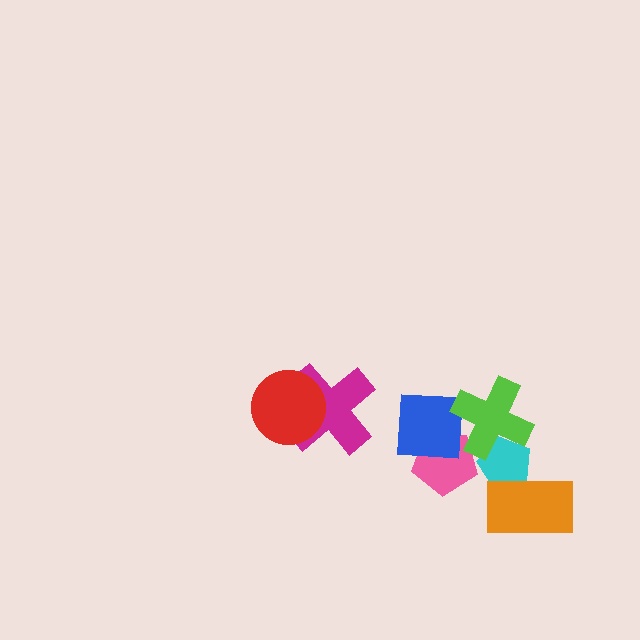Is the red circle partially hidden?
No, no other shape covers it.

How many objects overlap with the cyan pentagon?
2 objects overlap with the cyan pentagon.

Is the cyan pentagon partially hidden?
Yes, it is partially covered by another shape.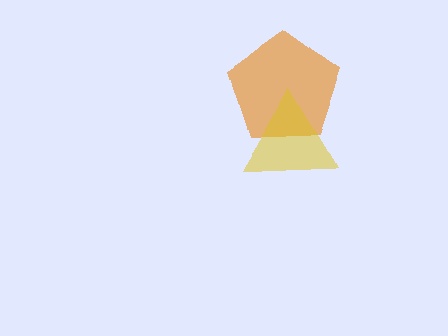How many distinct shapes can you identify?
There are 2 distinct shapes: an orange pentagon, a yellow triangle.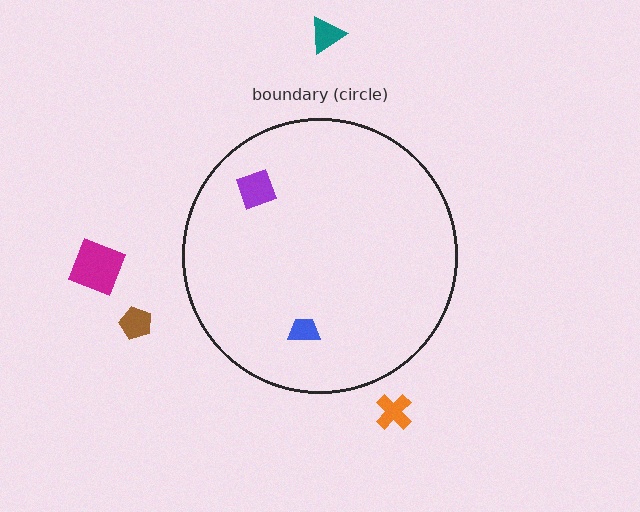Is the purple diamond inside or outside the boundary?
Inside.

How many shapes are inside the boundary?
2 inside, 4 outside.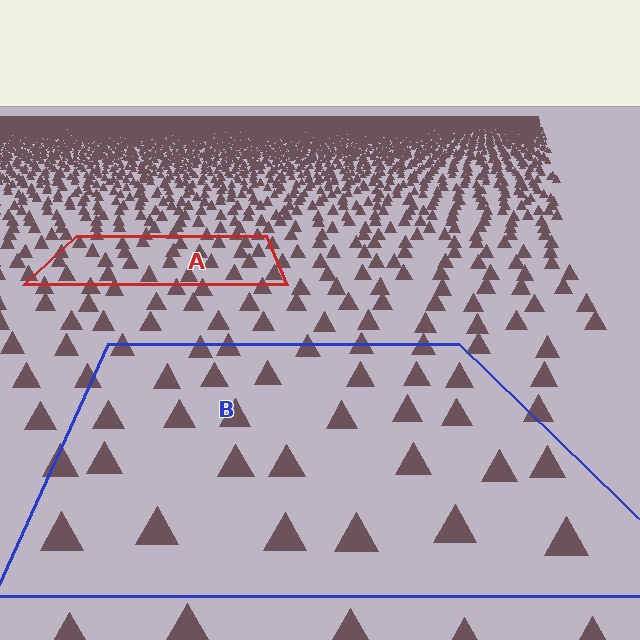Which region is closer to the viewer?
Region B is closer. The texture elements there are larger and more spread out.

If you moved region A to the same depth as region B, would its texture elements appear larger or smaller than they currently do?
They would appear larger. At a closer depth, the same texture elements are projected at a bigger on-screen size.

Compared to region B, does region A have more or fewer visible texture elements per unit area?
Region A has more texture elements per unit area — they are packed more densely because it is farther away.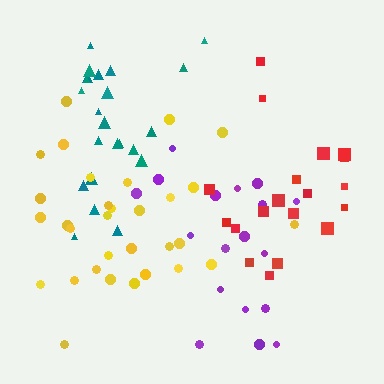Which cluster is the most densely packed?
Teal.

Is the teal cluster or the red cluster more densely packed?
Teal.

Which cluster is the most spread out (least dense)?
Purple.